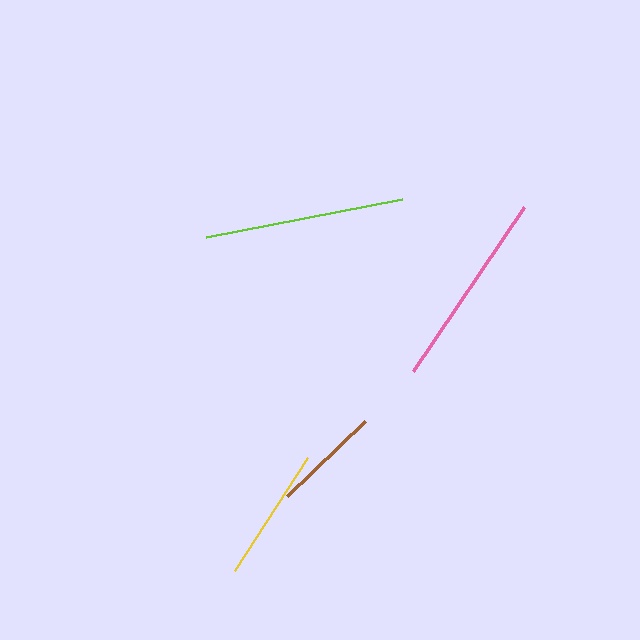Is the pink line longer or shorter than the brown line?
The pink line is longer than the brown line.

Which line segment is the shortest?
The brown line is the shortest at approximately 108 pixels.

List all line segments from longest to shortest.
From longest to shortest: lime, pink, yellow, brown.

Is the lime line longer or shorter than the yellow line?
The lime line is longer than the yellow line.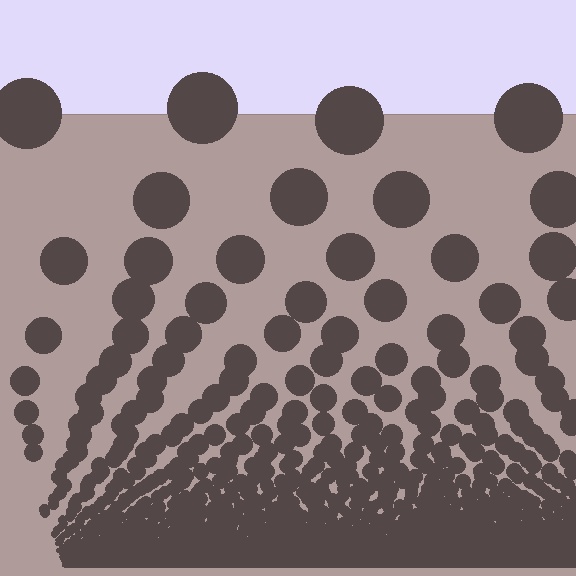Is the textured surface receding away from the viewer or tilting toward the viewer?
The surface appears to tilt toward the viewer. Texture elements get larger and sparser toward the top.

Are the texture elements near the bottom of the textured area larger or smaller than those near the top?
Smaller. The gradient is inverted — elements near the bottom are smaller and denser.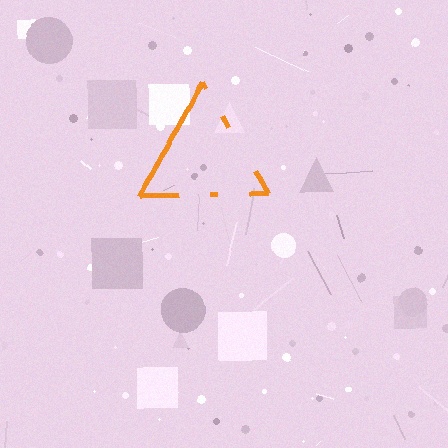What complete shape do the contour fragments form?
The contour fragments form a triangle.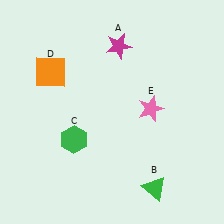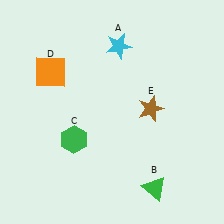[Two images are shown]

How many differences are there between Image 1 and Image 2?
There are 2 differences between the two images.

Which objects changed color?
A changed from magenta to cyan. E changed from pink to brown.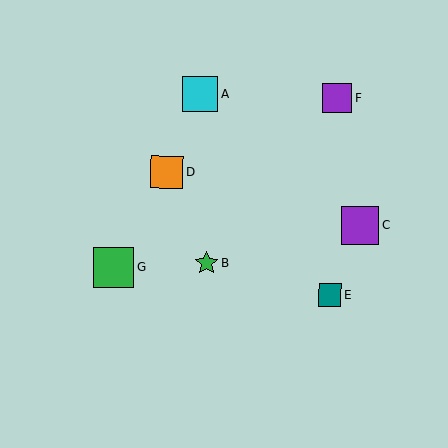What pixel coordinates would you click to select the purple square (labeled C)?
Click at (360, 225) to select the purple square C.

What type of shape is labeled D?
Shape D is an orange square.